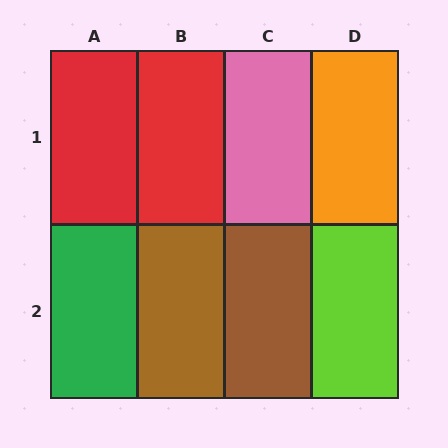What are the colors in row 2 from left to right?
Green, brown, brown, lime.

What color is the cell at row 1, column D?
Orange.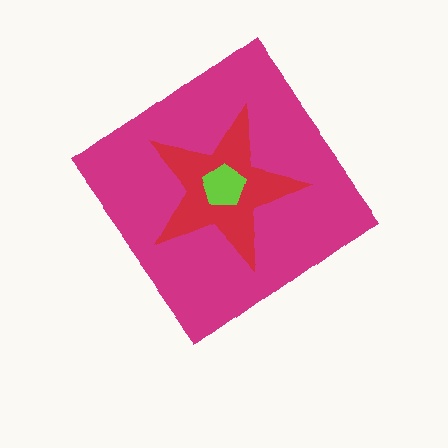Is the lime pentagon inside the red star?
Yes.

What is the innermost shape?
The lime pentagon.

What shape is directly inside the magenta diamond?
The red star.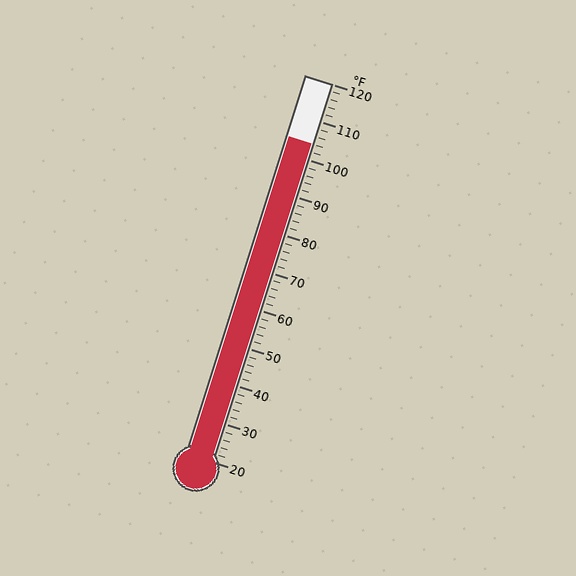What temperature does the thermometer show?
The thermometer shows approximately 104°F.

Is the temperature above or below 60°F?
The temperature is above 60°F.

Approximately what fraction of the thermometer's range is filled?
The thermometer is filled to approximately 85% of its range.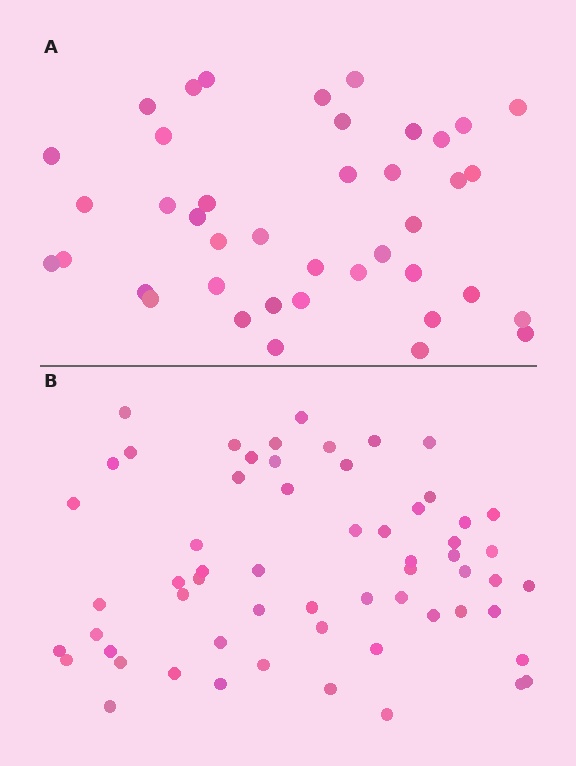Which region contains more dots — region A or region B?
Region B (the bottom region) has more dots.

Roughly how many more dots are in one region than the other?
Region B has approximately 20 more dots than region A.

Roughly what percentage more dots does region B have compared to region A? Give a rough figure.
About 45% more.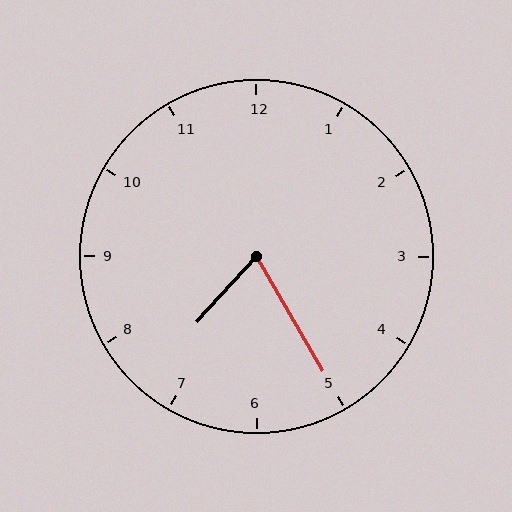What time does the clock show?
7:25.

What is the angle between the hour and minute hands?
Approximately 72 degrees.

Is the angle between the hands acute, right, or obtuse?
It is acute.